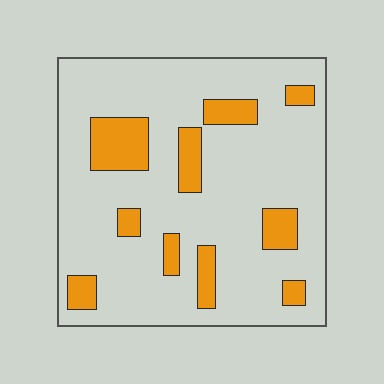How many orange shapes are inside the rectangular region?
10.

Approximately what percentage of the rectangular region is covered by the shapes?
Approximately 15%.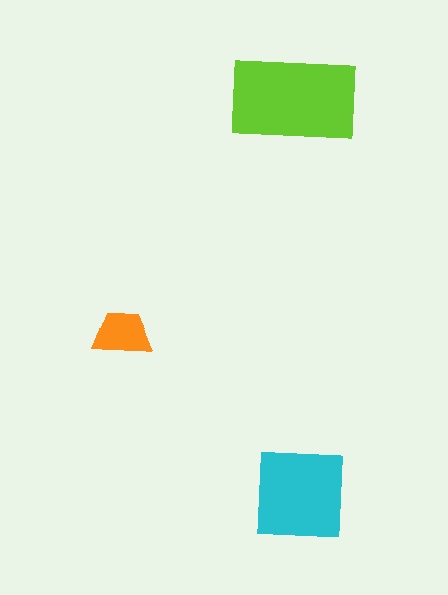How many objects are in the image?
There are 3 objects in the image.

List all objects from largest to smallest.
The lime rectangle, the cyan square, the orange trapezoid.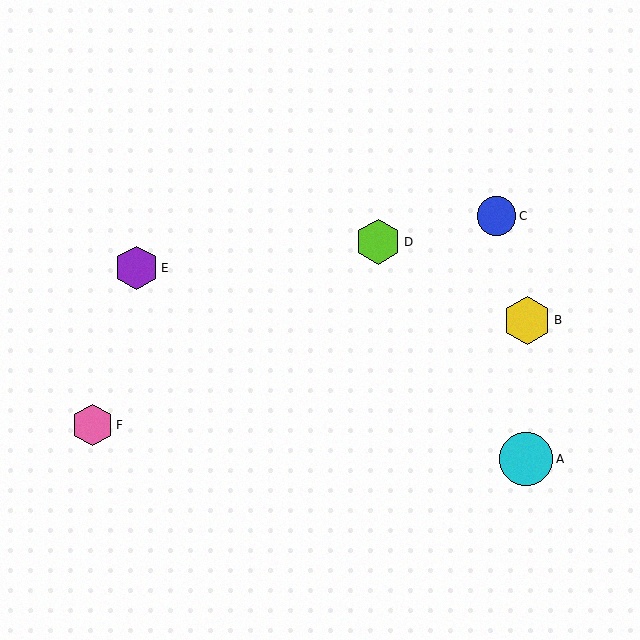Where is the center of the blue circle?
The center of the blue circle is at (496, 216).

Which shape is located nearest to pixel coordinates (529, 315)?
The yellow hexagon (labeled B) at (527, 320) is nearest to that location.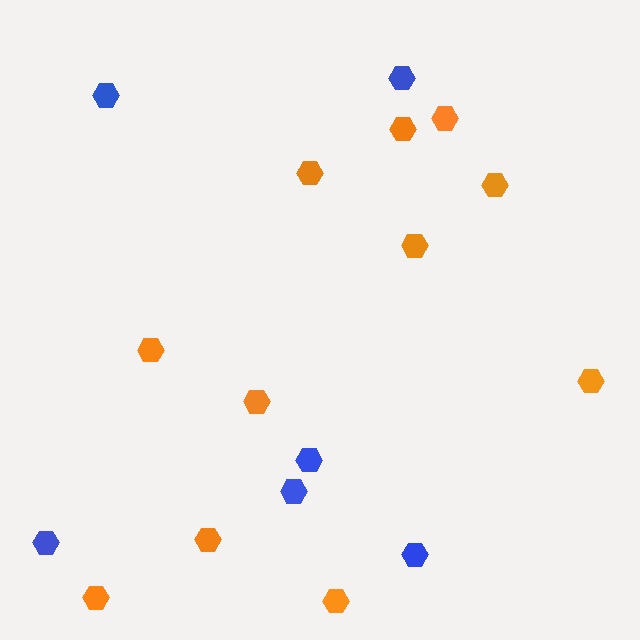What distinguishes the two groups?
There are 2 groups: one group of orange hexagons (11) and one group of blue hexagons (6).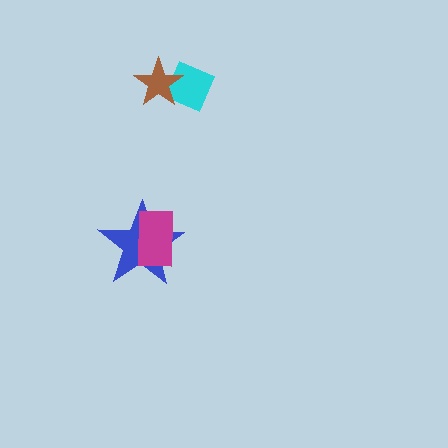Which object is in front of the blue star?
The magenta rectangle is in front of the blue star.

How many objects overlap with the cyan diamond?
1 object overlaps with the cyan diamond.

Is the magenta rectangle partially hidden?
No, no other shape covers it.